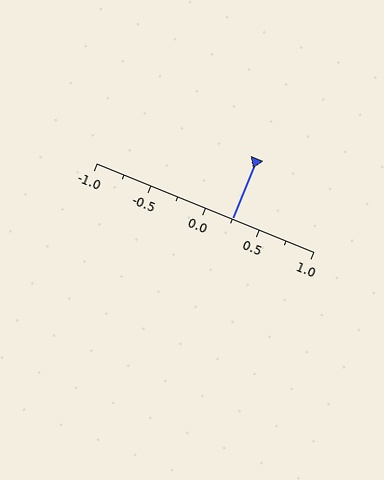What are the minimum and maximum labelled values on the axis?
The axis runs from -1.0 to 1.0.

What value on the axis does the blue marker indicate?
The marker indicates approximately 0.25.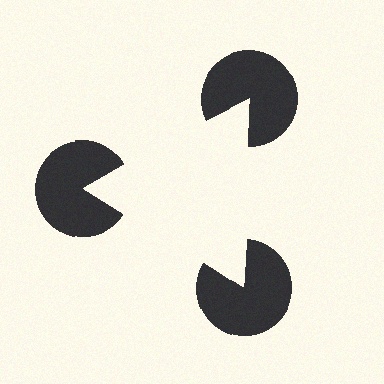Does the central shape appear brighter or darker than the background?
It typically appears slightly brighter than the background, even though no actual brightness change is drawn.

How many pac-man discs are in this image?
There are 3 — one at each vertex of the illusory triangle.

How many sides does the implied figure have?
3 sides.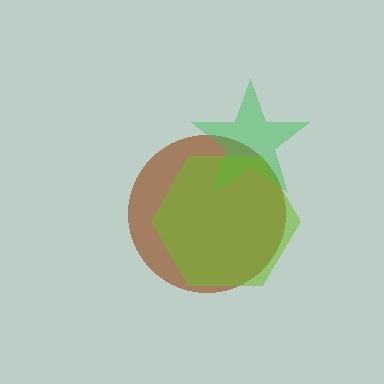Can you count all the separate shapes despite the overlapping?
Yes, there are 3 separate shapes.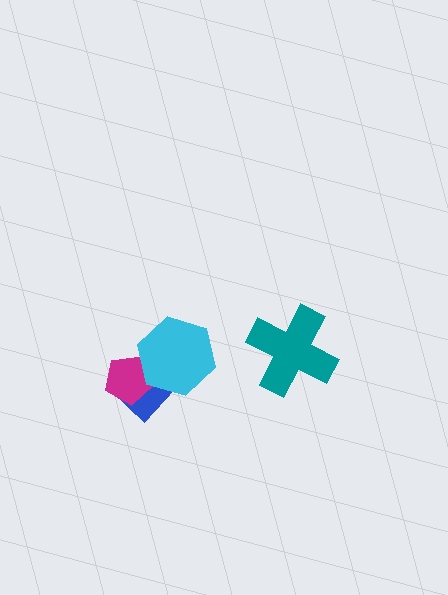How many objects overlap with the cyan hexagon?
2 objects overlap with the cyan hexagon.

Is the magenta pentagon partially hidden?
Yes, it is partially covered by another shape.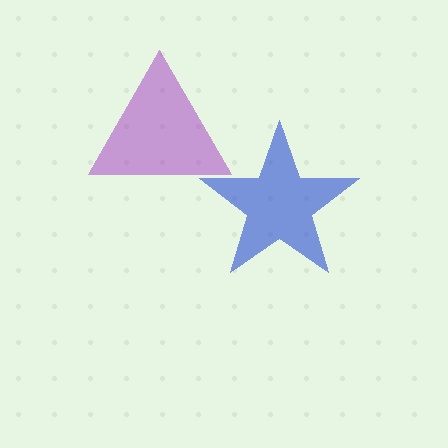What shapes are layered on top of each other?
The layered shapes are: a blue star, a purple triangle.